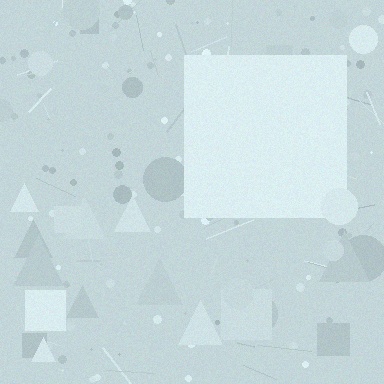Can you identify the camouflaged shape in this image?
The camouflaged shape is a square.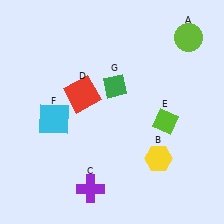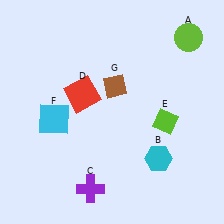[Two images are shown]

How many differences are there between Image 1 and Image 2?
There are 2 differences between the two images.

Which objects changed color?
B changed from yellow to cyan. G changed from green to brown.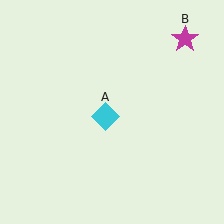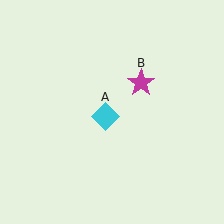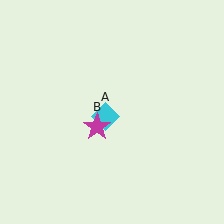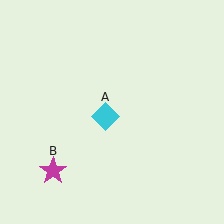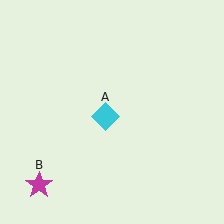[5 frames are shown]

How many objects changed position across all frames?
1 object changed position: magenta star (object B).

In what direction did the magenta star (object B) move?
The magenta star (object B) moved down and to the left.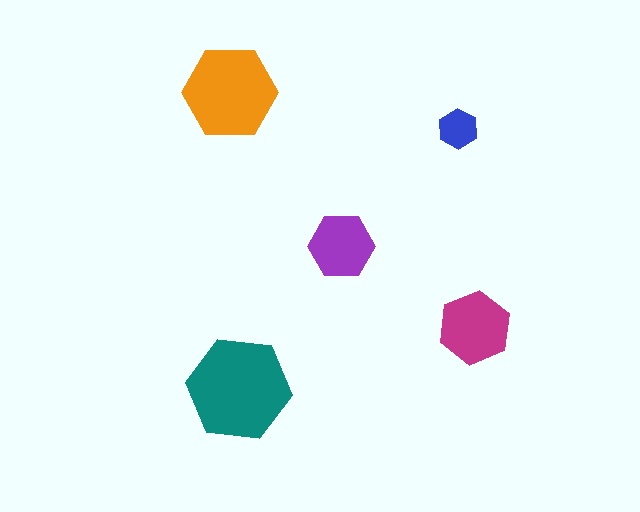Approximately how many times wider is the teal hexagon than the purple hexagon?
About 1.5 times wider.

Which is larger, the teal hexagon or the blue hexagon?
The teal one.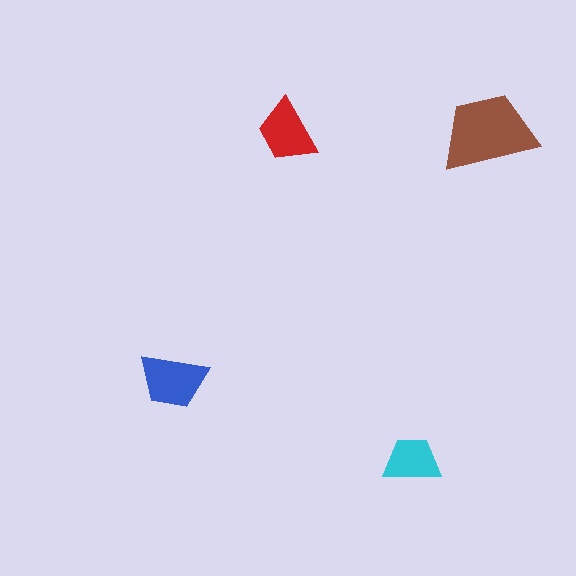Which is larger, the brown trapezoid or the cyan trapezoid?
The brown one.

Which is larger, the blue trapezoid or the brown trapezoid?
The brown one.